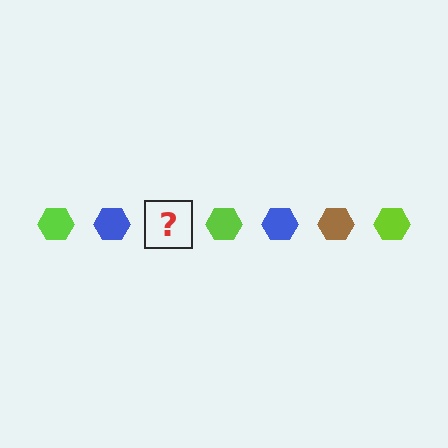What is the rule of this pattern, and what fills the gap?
The rule is that the pattern cycles through lime, blue, brown hexagons. The gap should be filled with a brown hexagon.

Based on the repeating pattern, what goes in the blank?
The blank should be a brown hexagon.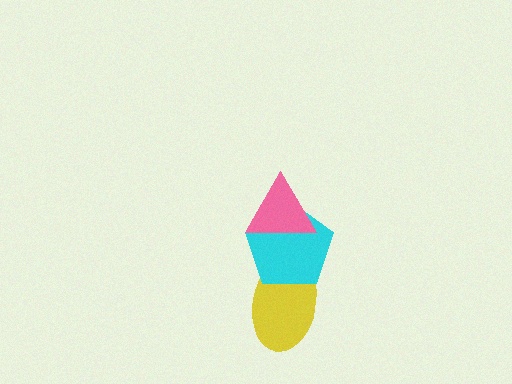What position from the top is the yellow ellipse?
The yellow ellipse is 3rd from the top.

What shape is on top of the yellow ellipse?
The cyan pentagon is on top of the yellow ellipse.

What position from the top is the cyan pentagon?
The cyan pentagon is 2nd from the top.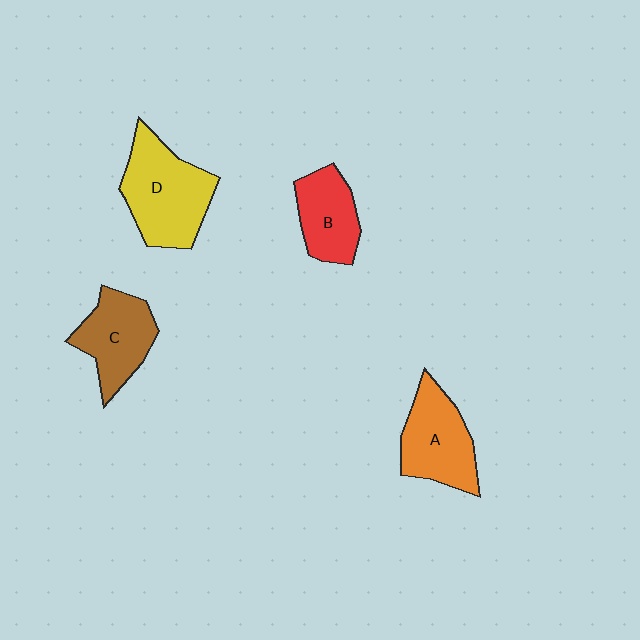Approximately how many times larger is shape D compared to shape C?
Approximately 1.3 times.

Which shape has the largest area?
Shape D (yellow).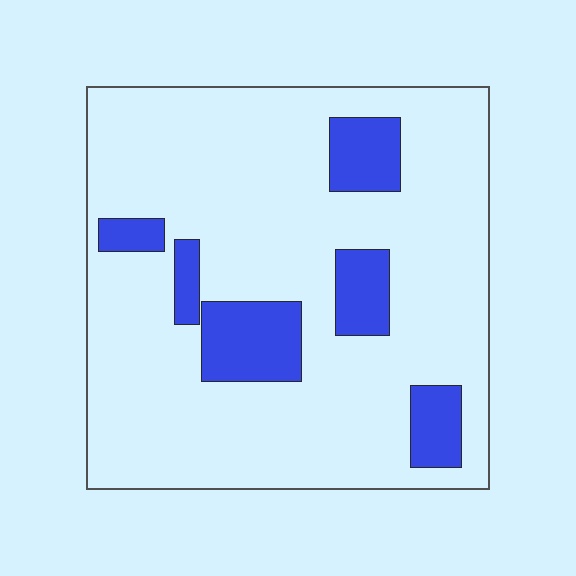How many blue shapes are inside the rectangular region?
6.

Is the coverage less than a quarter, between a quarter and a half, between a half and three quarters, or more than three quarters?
Less than a quarter.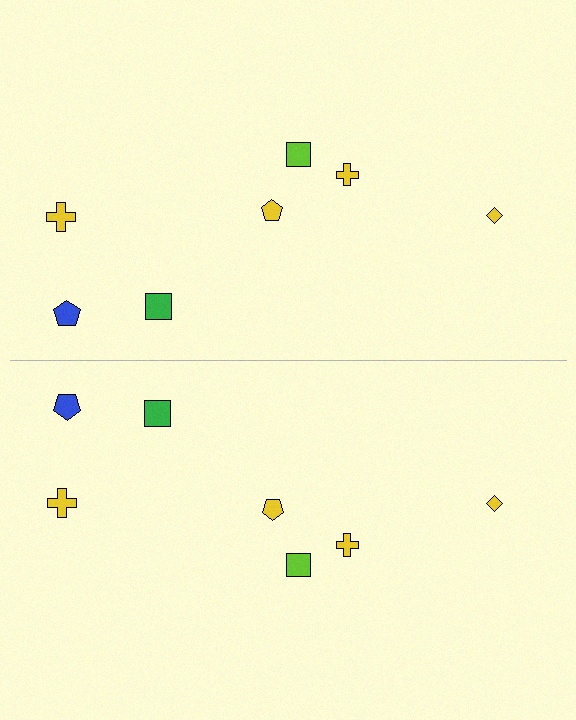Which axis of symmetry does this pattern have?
The pattern has a horizontal axis of symmetry running through the center of the image.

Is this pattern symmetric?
Yes, this pattern has bilateral (reflection) symmetry.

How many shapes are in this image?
There are 14 shapes in this image.